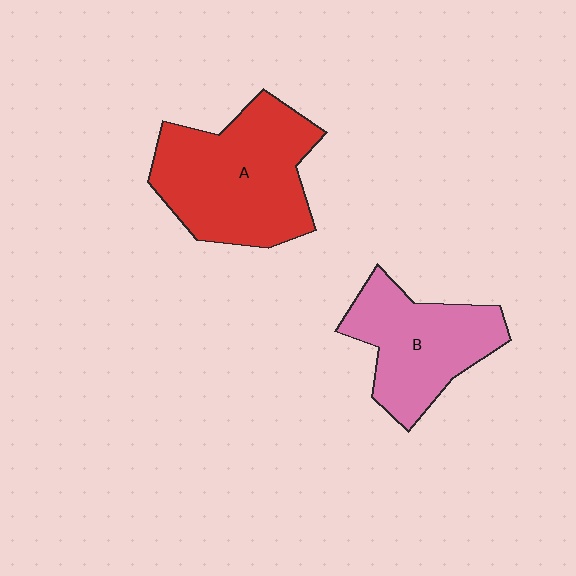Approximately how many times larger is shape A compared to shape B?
Approximately 1.3 times.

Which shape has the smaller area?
Shape B (pink).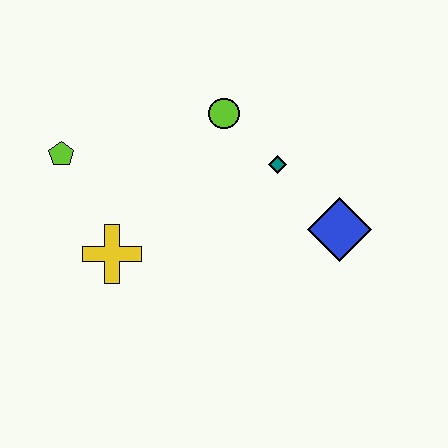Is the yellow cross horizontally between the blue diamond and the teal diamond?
No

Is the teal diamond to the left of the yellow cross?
No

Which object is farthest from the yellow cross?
The blue diamond is farthest from the yellow cross.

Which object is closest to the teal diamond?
The lime circle is closest to the teal diamond.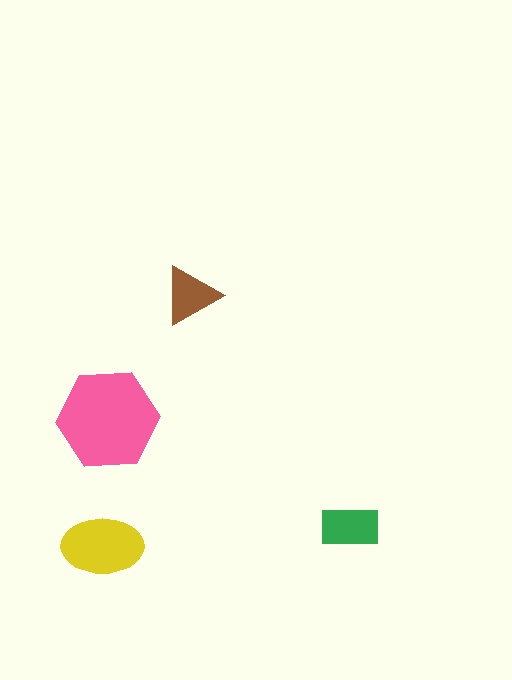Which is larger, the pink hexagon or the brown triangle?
The pink hexagon.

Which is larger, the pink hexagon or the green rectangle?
The pink hexagon.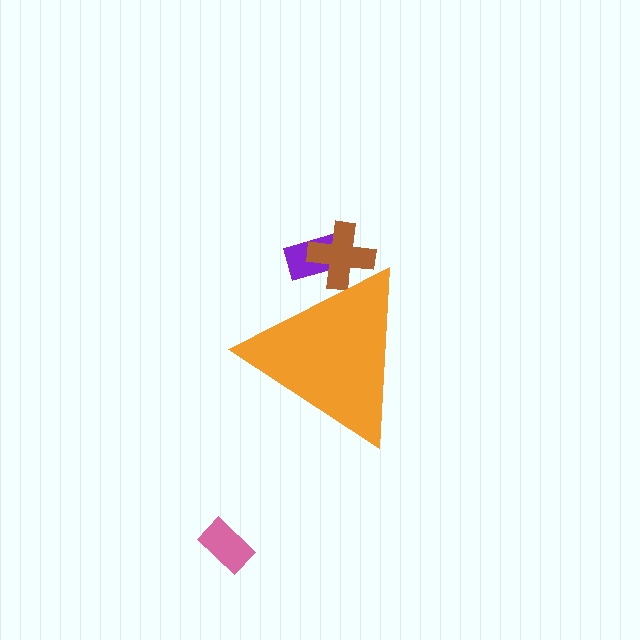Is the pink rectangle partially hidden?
No, the pink rectangle is fully visible.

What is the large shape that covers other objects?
An orange triangle.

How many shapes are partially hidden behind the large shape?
2 shapes are partially hidden.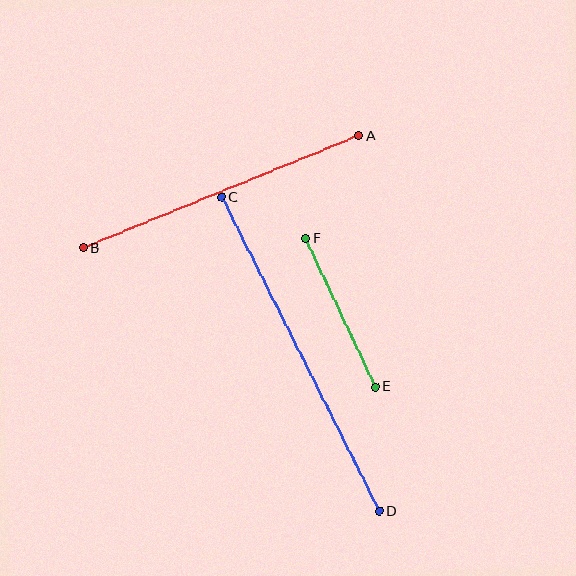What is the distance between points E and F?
The distance is approximately 164 pixels.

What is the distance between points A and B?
The distance is approximately 297 pixels.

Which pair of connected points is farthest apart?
Points C and D are farthest apart.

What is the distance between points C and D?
The distance is approximately 351 pixels.